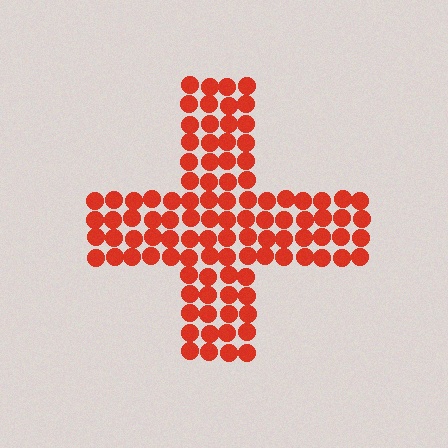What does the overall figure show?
The overall figure shows a cross.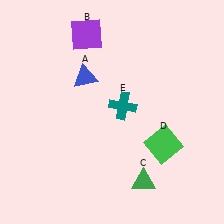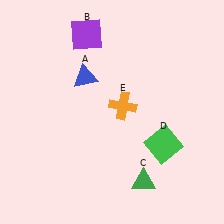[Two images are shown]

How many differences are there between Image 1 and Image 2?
There is 1 difference between the two images.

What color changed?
The cross (E) changed from teal in Image 1 to orange in Image 2.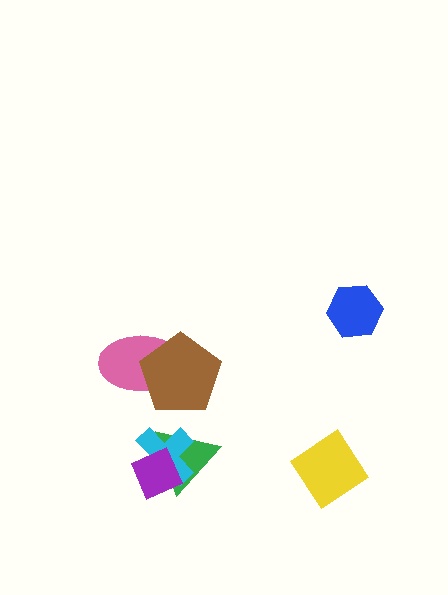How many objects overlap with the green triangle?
2 objects overlap with the green triangle.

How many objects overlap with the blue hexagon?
0 objects overlap with the blue hexagon.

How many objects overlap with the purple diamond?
2 objects overlap with the purple diamond.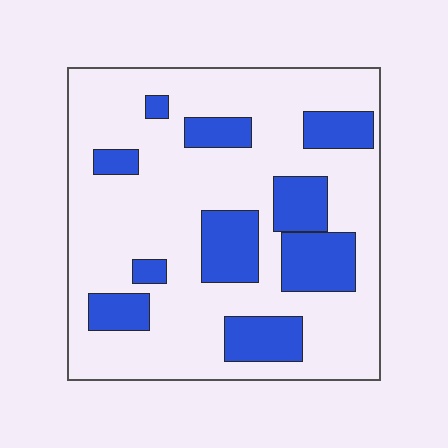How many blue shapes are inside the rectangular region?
10.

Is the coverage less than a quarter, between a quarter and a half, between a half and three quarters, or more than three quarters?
Between a quarter and a half.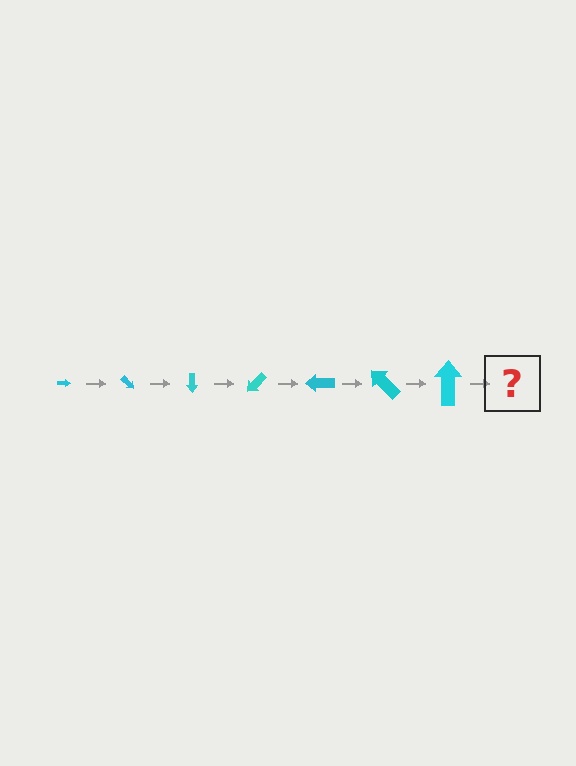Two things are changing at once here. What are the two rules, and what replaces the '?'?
The two rules are that the arrow grows larger each step and it rotates 45 degrees each step. The '?' should be an arrow, larger than the previous one and rotated 315 degrees from the start.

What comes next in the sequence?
The next element should be an arrow, larger than the previous one and rotated 315 degrees from the start.